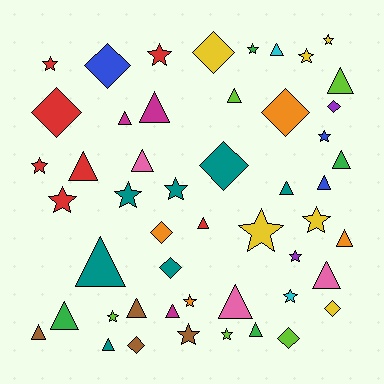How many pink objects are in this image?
There are 3 pink objects.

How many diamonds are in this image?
There are 11 diamonds.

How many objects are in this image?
There are 50 objects.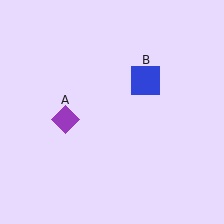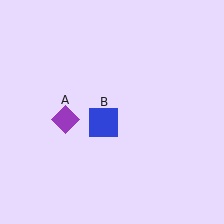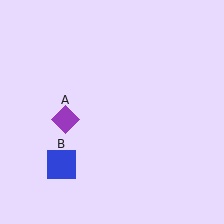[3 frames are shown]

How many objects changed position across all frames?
1 object changed position: blue square (object B).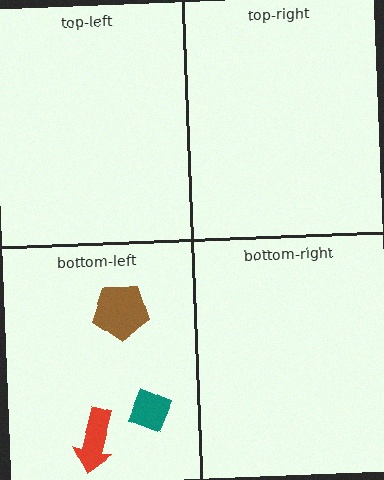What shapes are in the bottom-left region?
The teal diamond, the brown pentagon, the red arrow.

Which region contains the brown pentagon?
The bottom-left region.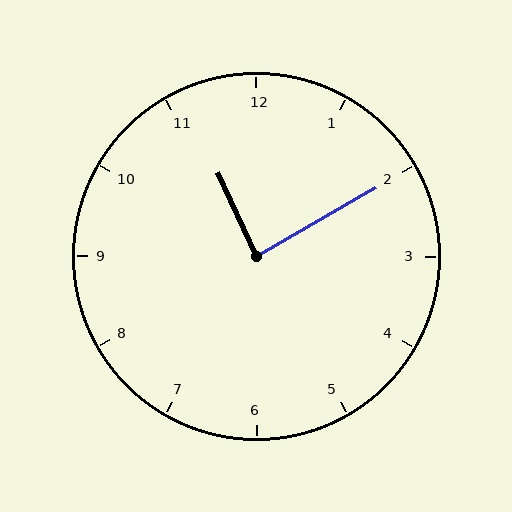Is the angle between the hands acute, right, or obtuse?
It is right.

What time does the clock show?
11:10.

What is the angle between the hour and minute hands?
Approximately 85 degrees.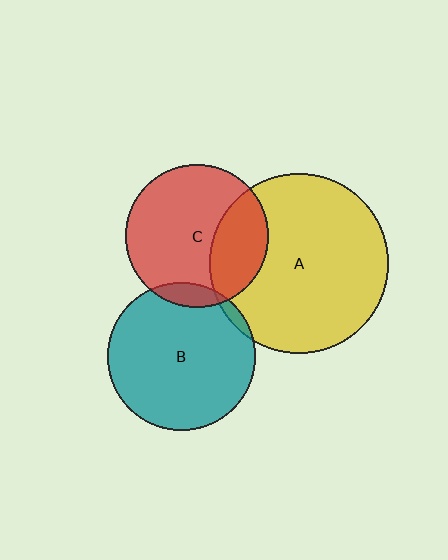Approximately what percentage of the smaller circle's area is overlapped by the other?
Approximately 10%.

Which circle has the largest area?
Circle A (yellow).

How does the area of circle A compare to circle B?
Approximately 1.5 times.